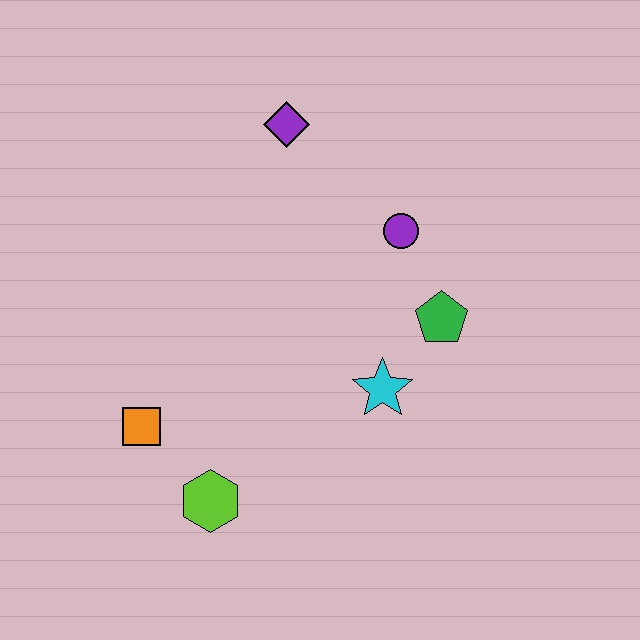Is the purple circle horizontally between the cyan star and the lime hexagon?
No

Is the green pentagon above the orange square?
Yes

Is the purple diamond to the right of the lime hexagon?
Yes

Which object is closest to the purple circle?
The green pentagon is closest to the purple circle.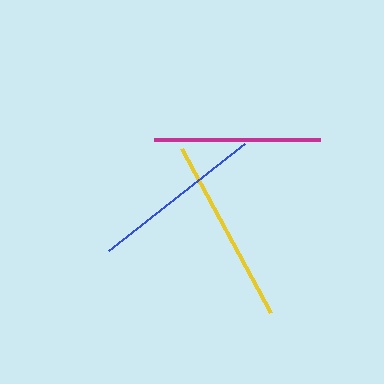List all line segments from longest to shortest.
From longest to shortest: yellow, blue, magenta.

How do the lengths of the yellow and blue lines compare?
The yellow and blue lines are approximately the same length.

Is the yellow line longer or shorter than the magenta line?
The yellow line is longer than the magenta line.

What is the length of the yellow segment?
The yellow segment is approximately 187 pixels long.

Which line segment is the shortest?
The magenta line is the shortest at approximately 165 pixels.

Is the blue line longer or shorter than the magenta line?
The blue line is longer than the magenta line.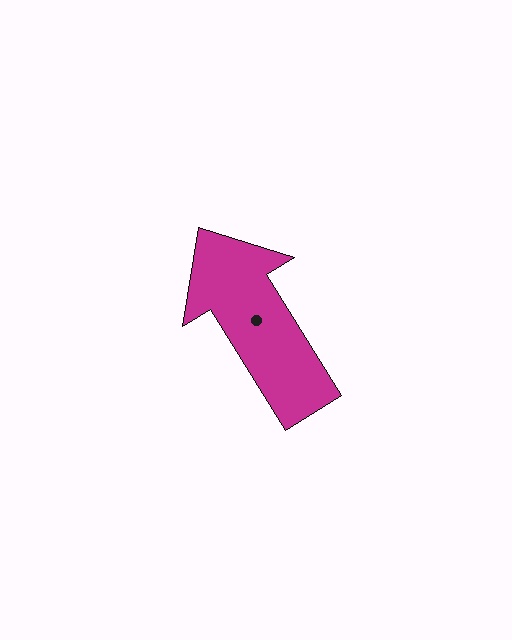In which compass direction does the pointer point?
Northwest.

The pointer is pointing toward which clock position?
Roughly 11 o'clock.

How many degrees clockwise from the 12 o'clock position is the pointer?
Approximately 328 degrees.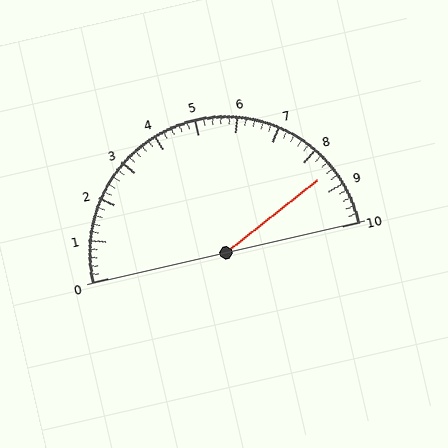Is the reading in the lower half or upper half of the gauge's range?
The reading is in the upper half of the range (0 to 10).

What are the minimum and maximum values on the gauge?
The gauge ranges from 0 to 10.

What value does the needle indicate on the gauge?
The needle indicates approximately 8.6.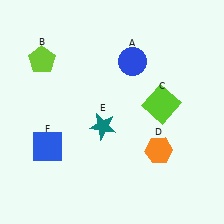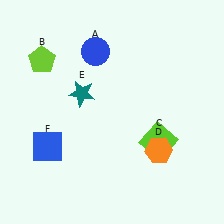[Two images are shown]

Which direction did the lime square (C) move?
The lime square (C) moved down.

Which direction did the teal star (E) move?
The teal star (E) moved up.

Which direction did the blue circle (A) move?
The blue circle (A) moved left.